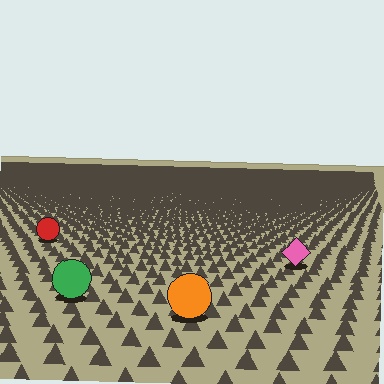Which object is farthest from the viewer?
The red circle is farthest from the viewer. It appears smaller and the ground texture around it is denser.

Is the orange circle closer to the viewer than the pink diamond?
Yes. The orange circle is closer — you can tell from the texture gradient: the ground texture is coarser near it.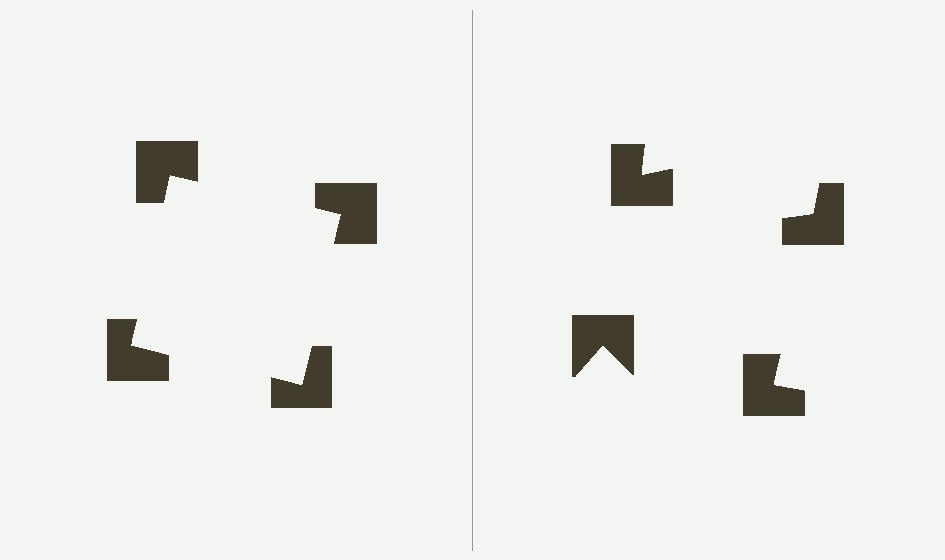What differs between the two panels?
The notched squares are positioned identically on both sides; only the wedge orientations differ. On the left they align to a square; on the right they are misaligned.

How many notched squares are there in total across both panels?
8 — 4 on each side.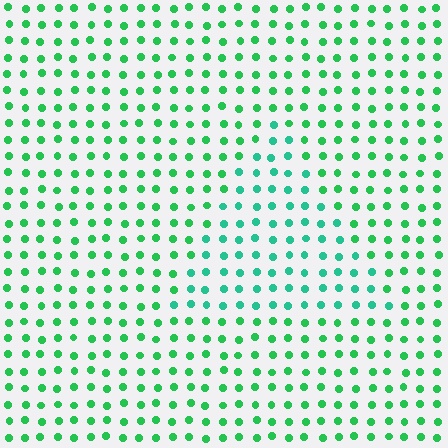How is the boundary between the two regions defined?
The boundary is defined purely by a slight shift in hue (about 25 degrees). Spacing, size, and orientation are identical on both sides.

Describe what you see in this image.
The image is filled with small green elements in a uniform arrangement. A triangle-shaped region is visible where the elements are tinted to a slightly different hue, forming a subtle color boundary.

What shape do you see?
I see a triangle.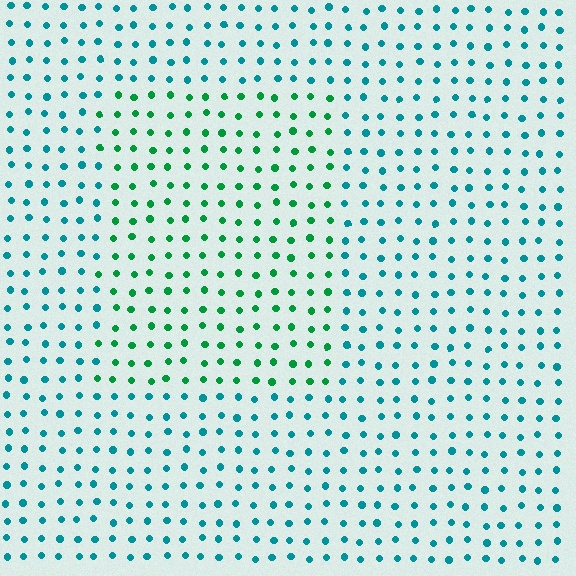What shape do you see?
I see a rectangle.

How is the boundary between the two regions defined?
The boundary is defined purely by a slight shift in hue (about 40 degrees). Spacing, size, and orientation are identical on both sides.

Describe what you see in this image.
The image is filled with small teal elements in a uniform arrangement. A rectangle-shaped region is visible where the elements are tinted to a slightly different hue, forming a subtle color boundary.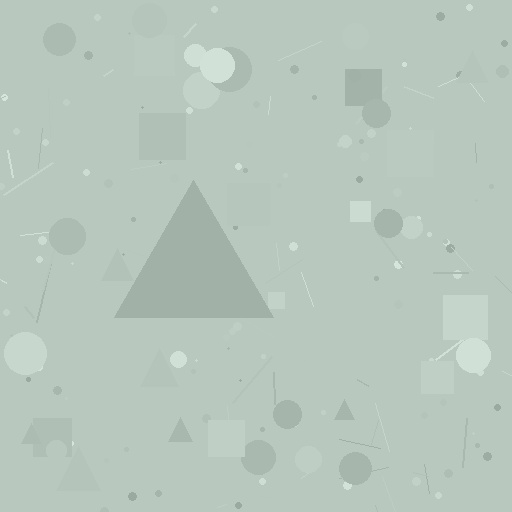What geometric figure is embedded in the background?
A triangle is embedded in the background.